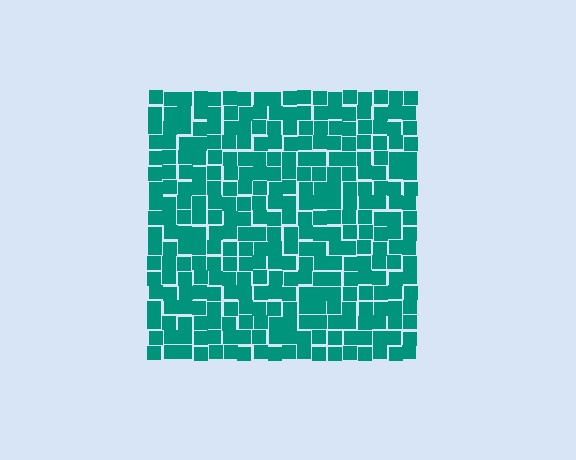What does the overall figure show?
The overall figure shows a square.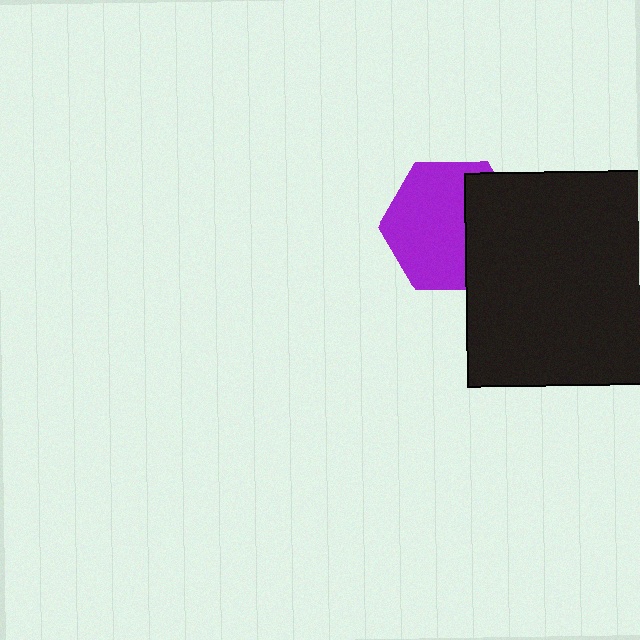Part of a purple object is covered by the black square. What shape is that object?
It is a hexagon.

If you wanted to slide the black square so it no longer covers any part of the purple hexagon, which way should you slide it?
Slide it right — that is the most direct way to separate the two shapes.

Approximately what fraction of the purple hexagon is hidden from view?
Roughly 36% of the purple hexagon is hidden behind the black square.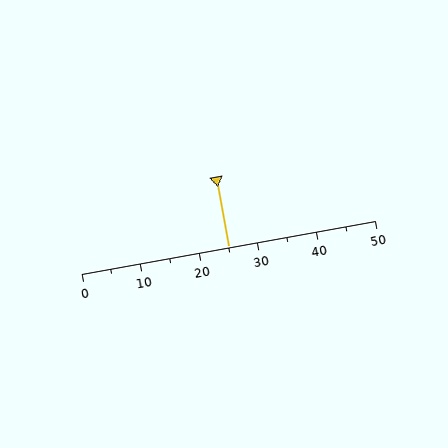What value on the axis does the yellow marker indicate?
The marker indicates approximately 25.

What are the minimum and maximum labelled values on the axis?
The axis runs from 0 to 50.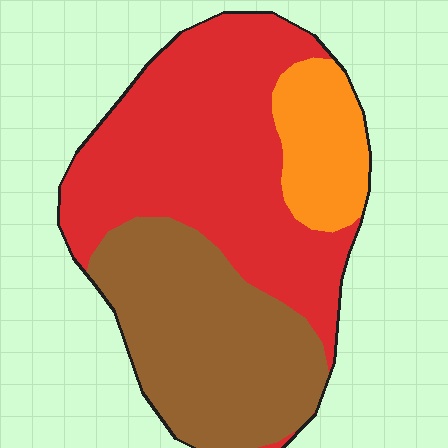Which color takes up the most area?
Red, at roughly 50%.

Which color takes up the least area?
Orange, at roughly 15%.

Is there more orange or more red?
Red.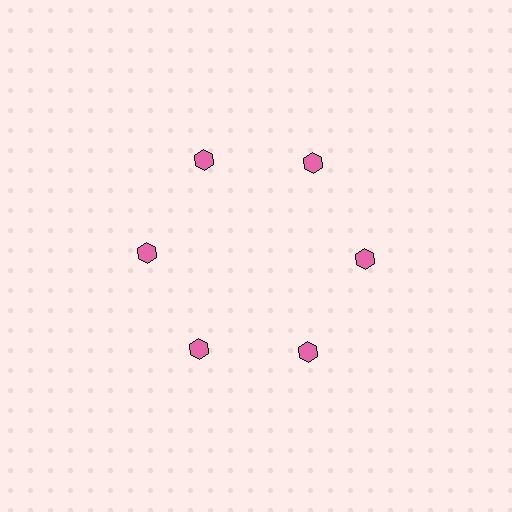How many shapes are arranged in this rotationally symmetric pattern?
There are 6 shapes, arranged in 6 groups of 1.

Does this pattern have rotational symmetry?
Yes, this pattern has 6-fold rotational symmetry. It looks the same after rotating 60 degrees around the center.